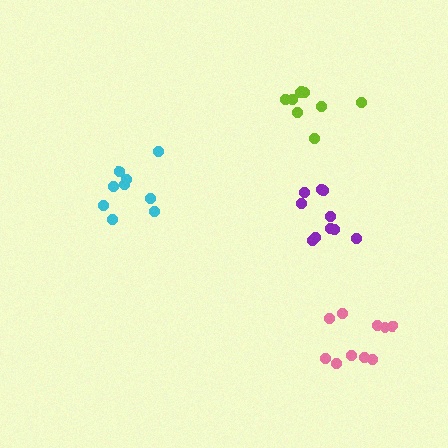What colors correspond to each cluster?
The clusters are colored: lime, cyan, pink, purple.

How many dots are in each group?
Group 1: 9 dots, Group 2: 9 dots, Group 3: 10 dots, Group 4: 10 dots (38 total).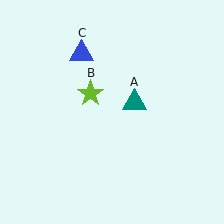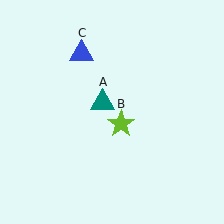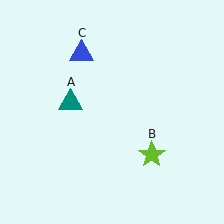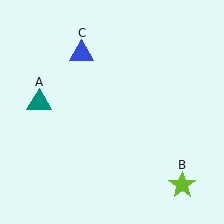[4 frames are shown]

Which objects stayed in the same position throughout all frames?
Blue triangle (object C) remained stationary.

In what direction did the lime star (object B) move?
The lime star (object B) moved down and to the right.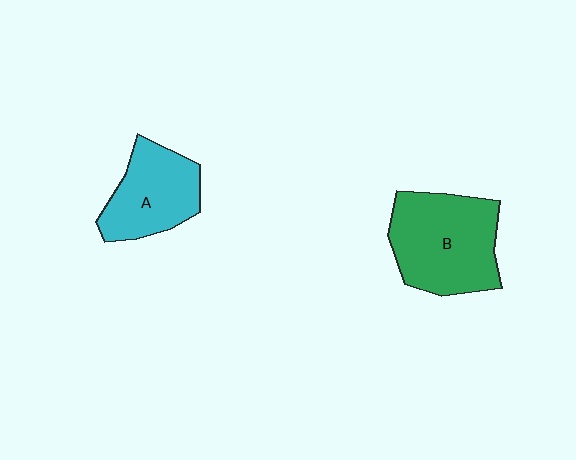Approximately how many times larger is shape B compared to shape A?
Approximately 1.4 times.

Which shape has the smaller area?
Shape A (cyan).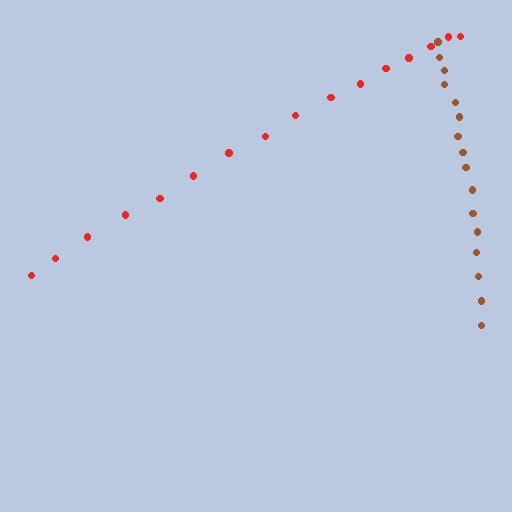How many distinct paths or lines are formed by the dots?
There are 2 distinct paths.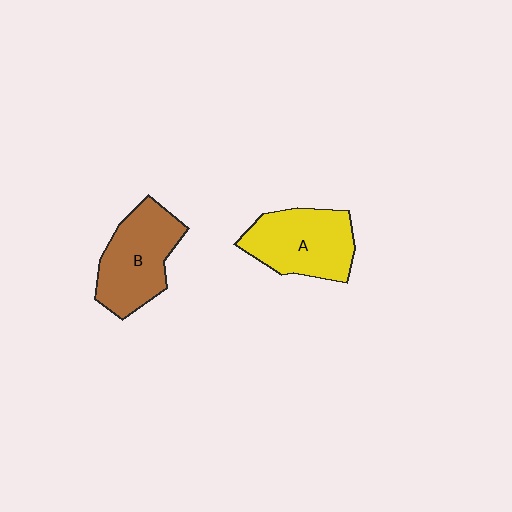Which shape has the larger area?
Shape B (brown).